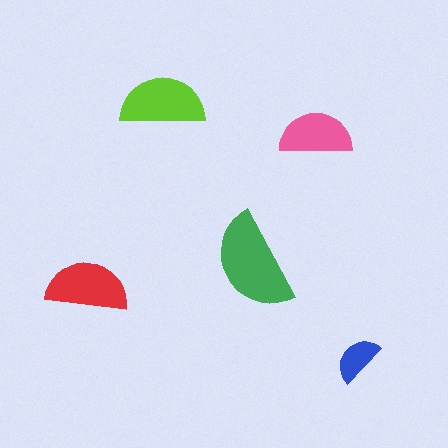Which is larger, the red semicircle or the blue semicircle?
The red one.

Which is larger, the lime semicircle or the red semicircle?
The lime one.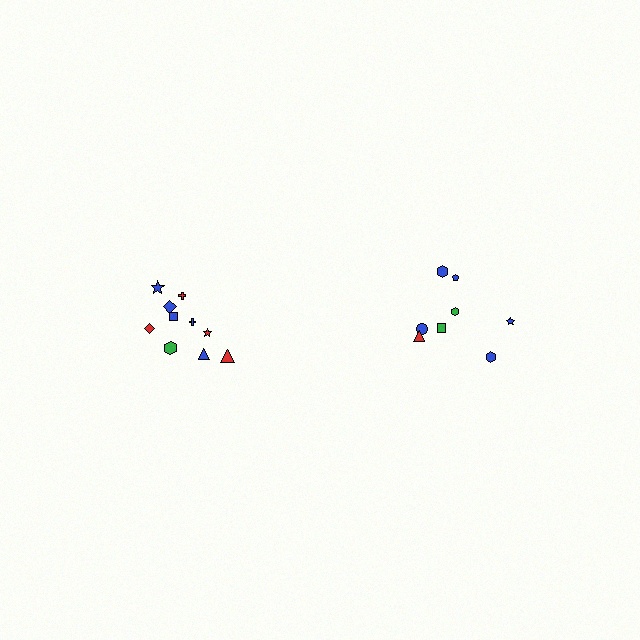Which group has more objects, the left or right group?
The left group.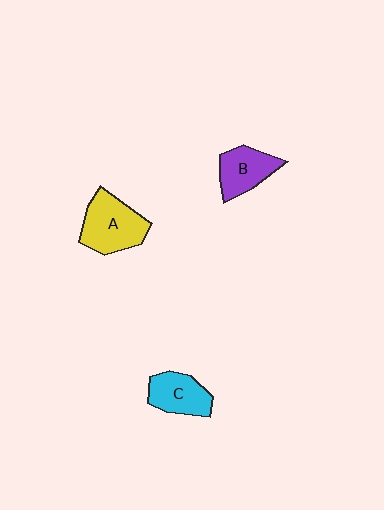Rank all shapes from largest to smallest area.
From largest to smallest: A (yellow), C (cyan), B (purple).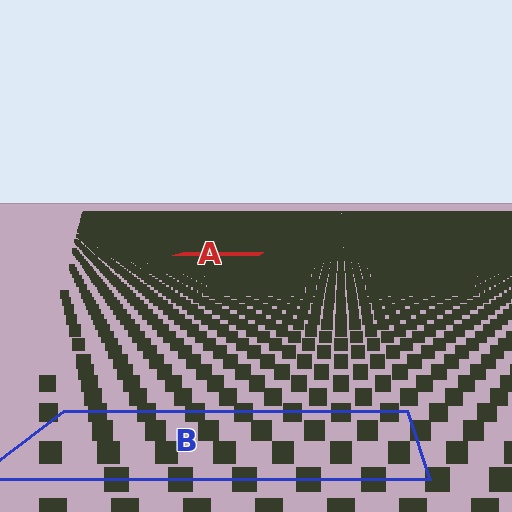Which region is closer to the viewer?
Region B is closer. The texture elements there are larger and more spread out.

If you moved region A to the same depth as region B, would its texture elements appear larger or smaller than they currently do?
They would appear larger. At a closer depth, the same texture elements are projected at a bigger on-screen size.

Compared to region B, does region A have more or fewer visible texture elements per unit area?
Region A has more texture elements per unit area — they are packed more densely because it is farther away.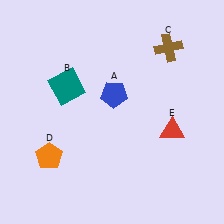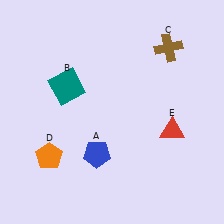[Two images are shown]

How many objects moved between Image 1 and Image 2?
1 object moved between the two images.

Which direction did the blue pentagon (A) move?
The blue pentagon (A) moved down.